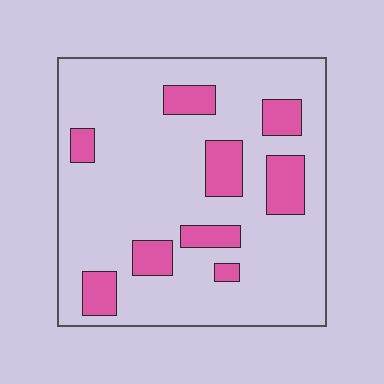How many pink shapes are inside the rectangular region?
9.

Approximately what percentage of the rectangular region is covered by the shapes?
Approximately 20%.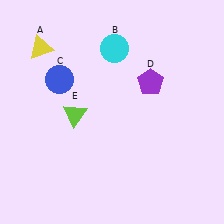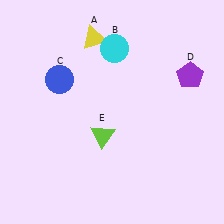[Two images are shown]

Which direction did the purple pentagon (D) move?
The purple pentagon (D) moved right.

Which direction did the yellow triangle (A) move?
The yellow triangle (A) moved right.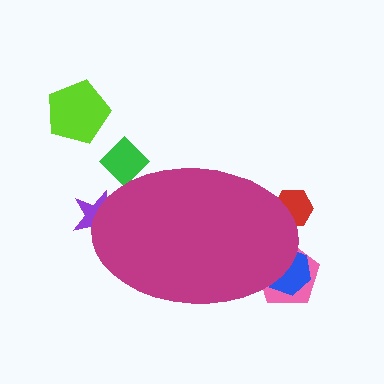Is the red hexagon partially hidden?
Yes, the red hexagon is partially hidden behind the magenta ellipse.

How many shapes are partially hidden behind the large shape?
5 shapes are partially hidden.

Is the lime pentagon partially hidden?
No, the lime pentagon is fully visible.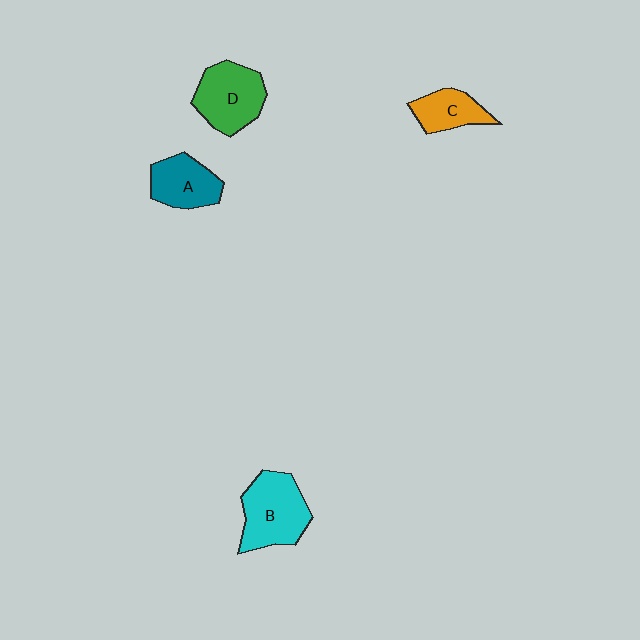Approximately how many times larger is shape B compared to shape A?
Approximately 1.4 times.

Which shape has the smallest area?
Shape C (orange).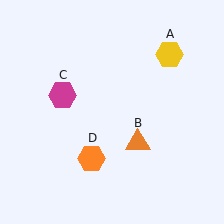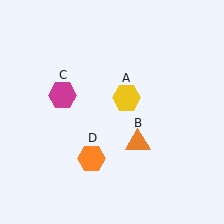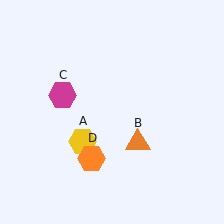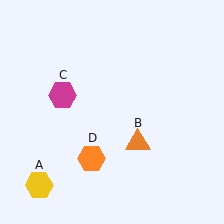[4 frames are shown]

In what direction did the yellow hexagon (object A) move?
The yellow hexagon (object A) moved down and to the left.